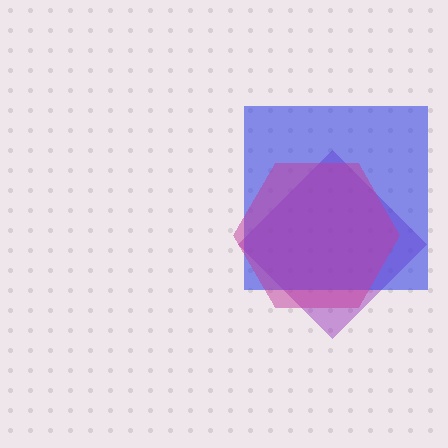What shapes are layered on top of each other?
The layered shapes are: a purple diamond, a blue square, a magenta hexagon.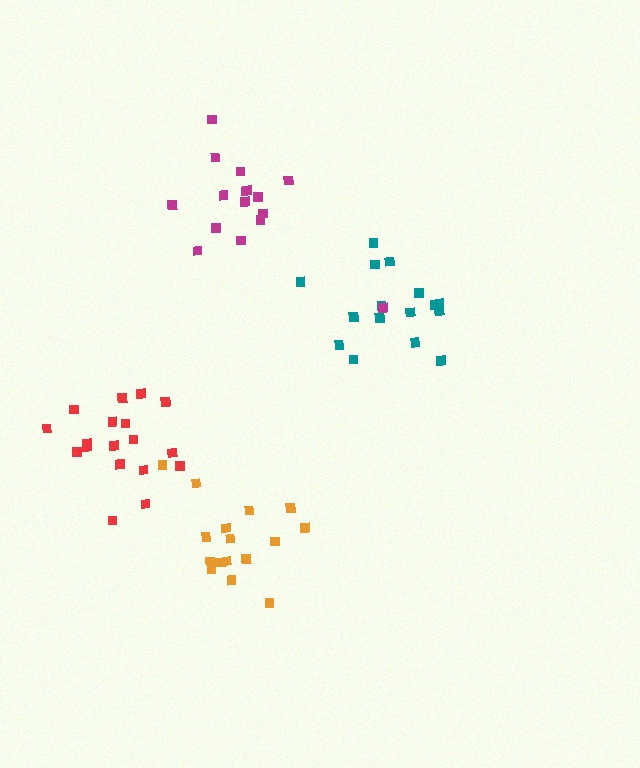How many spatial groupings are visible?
There are 4 spatial groupings.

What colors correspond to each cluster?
The clusters are colored: teal, magenta, orange, red.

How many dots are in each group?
Group 1: 16 dots, Group 2: 16 dots, Group 3: 16 dots, Group 4: 18 dots (66 total).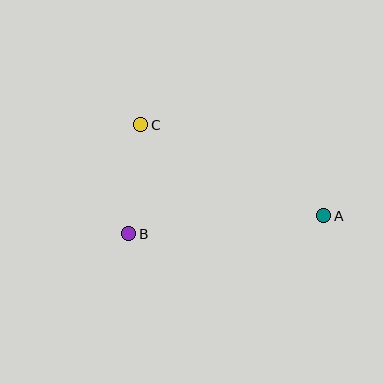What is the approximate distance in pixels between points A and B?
The distance between A and B is approximately 196 pixels.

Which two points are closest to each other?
Points B and C are closest to each other.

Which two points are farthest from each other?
Points A and C are farthest from each other.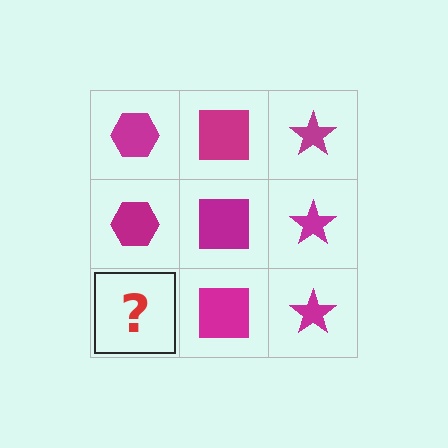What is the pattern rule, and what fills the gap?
The rule is that each column has a consistent shape. The gap should be filled with a magenta hexagon.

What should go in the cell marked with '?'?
The missing cell should contain a magenta hexagon.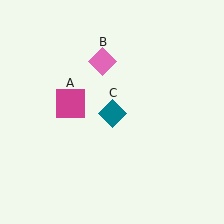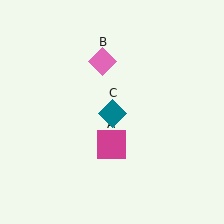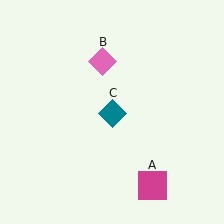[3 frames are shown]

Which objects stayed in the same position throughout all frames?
Pink diamond (object B) and teal diamond (object C) remained stationary.